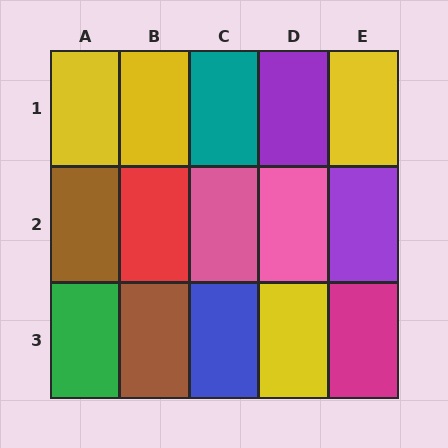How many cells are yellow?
4 cells are yellow.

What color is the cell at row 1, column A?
Yellow.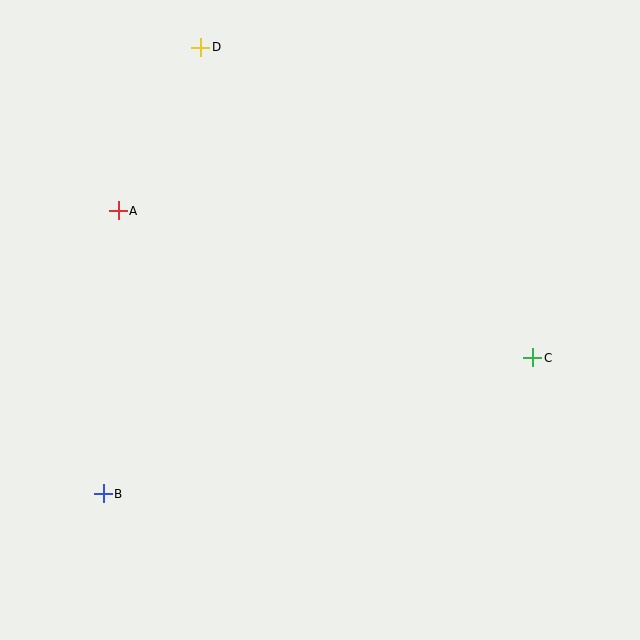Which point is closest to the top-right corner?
Point C is closest to the top-right corner.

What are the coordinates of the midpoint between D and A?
The midpoint between D and A is at (160, 129).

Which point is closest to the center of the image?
Point C at (533, 358) is closest to the center.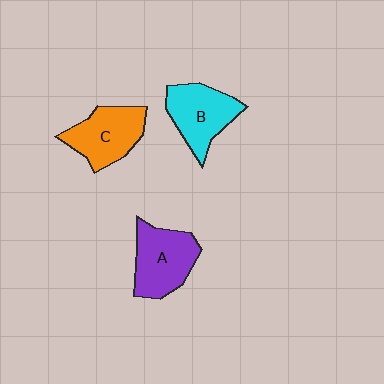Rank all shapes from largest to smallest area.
From largest to smallest: A (purple), B (cyan), C (orange).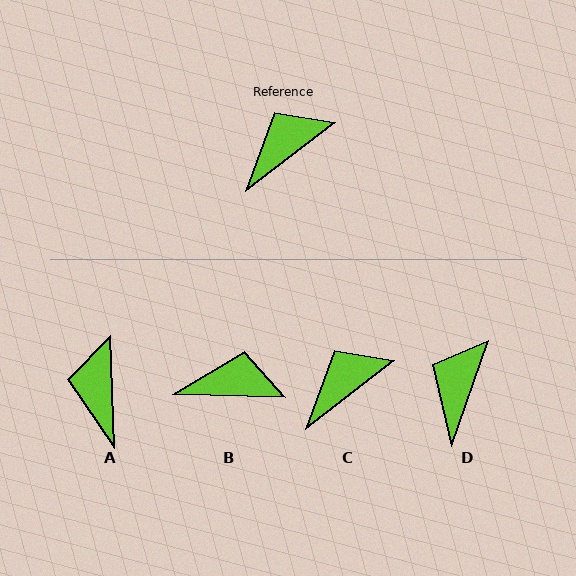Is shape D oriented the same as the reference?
No, it is off by about 33 degrees.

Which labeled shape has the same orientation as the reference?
C.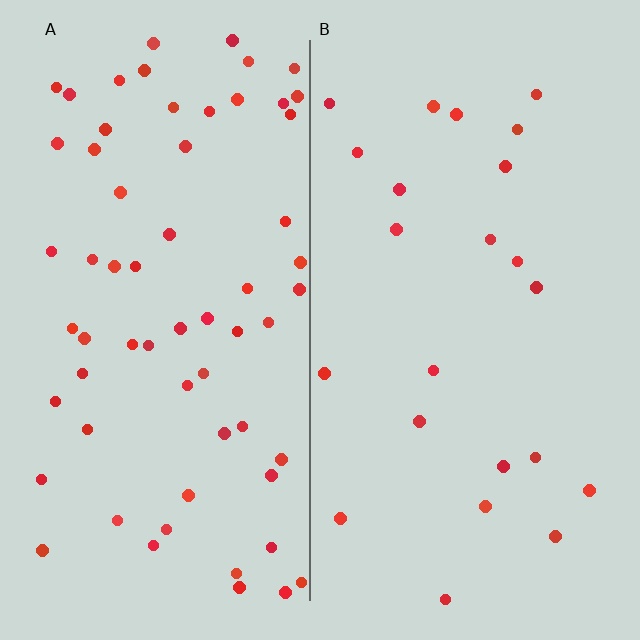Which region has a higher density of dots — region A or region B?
A (the left).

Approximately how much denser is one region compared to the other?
Approximately 2.7× — region A over region B.